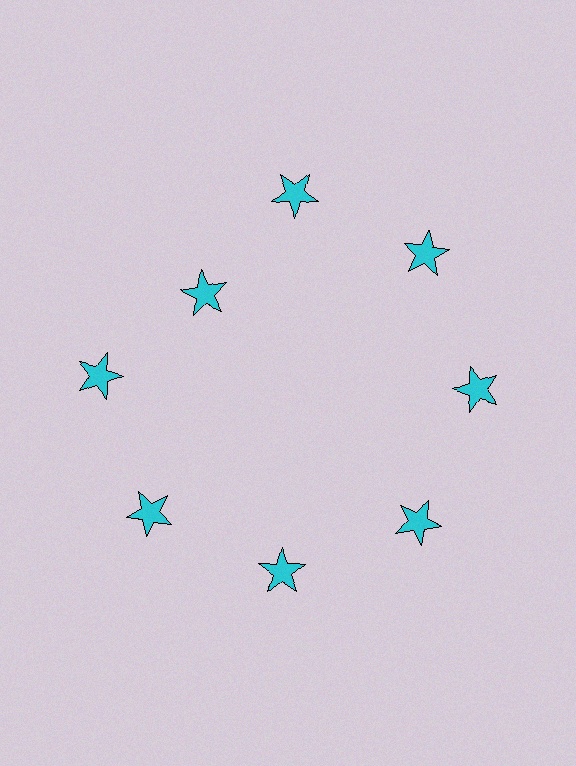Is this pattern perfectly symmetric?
No. The 8 cyan stars are arranged in a ring, but one element near the 10 o'clock position is pulled inward toward the center, breaking the 8-fold rotational symmetry.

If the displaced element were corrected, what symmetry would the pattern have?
It would have 8-fold rotational symmetry — the pattern would map onto itself every 45 degrees.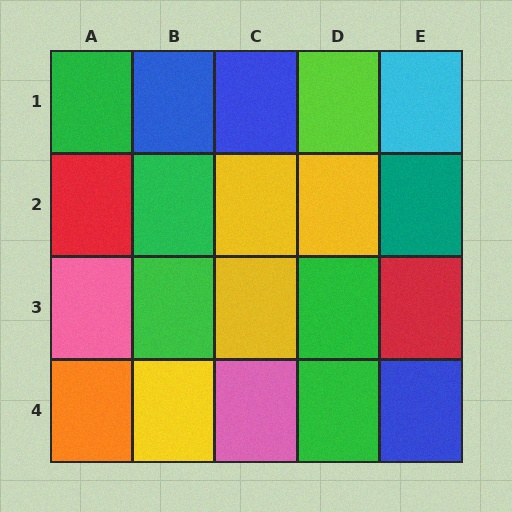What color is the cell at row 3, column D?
Green.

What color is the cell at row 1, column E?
Cyan.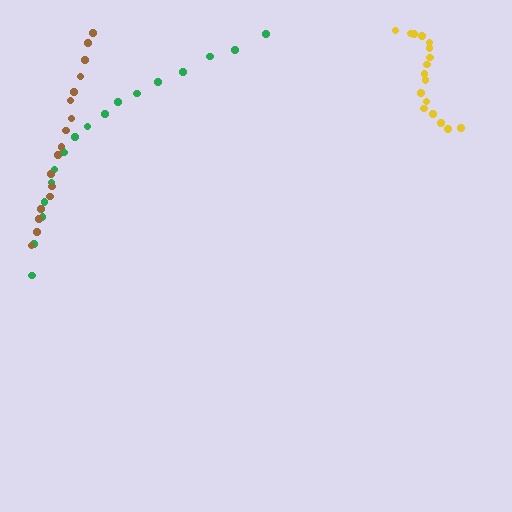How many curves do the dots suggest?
There are 3 distinct paths.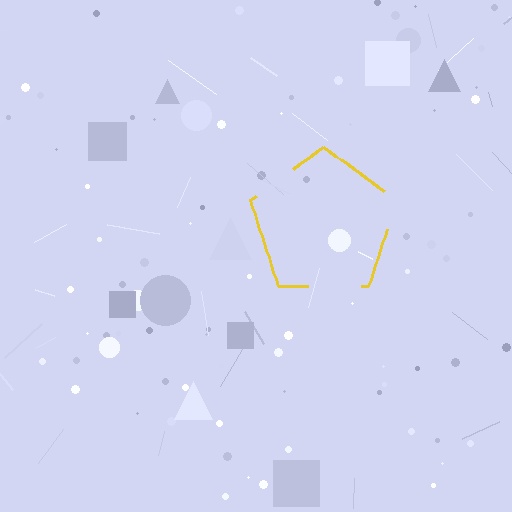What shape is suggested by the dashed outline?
The dashed outline suggests a pentagon.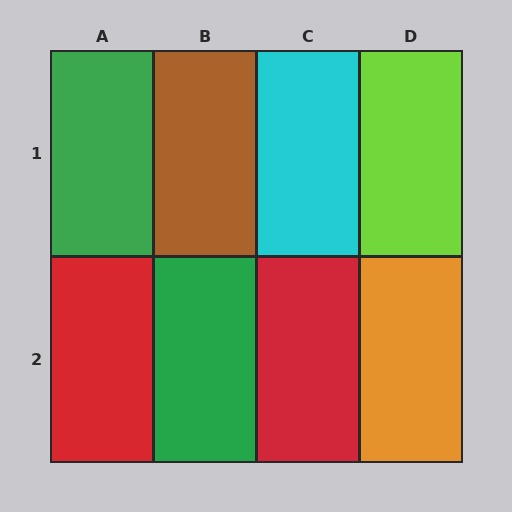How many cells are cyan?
1 cell is cyan.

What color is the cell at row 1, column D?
Lime.